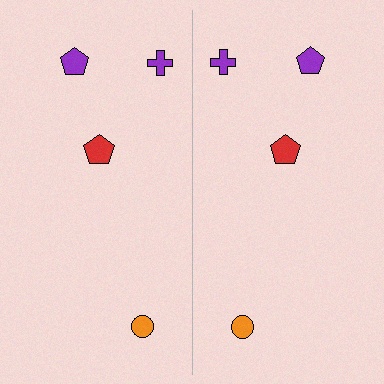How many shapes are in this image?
There are 8 shapes in this image.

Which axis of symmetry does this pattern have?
The pattern has a vertical axis of symmetry running through the center of the image.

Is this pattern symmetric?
Yes, this pattern has bilateral (reflection) symmetry.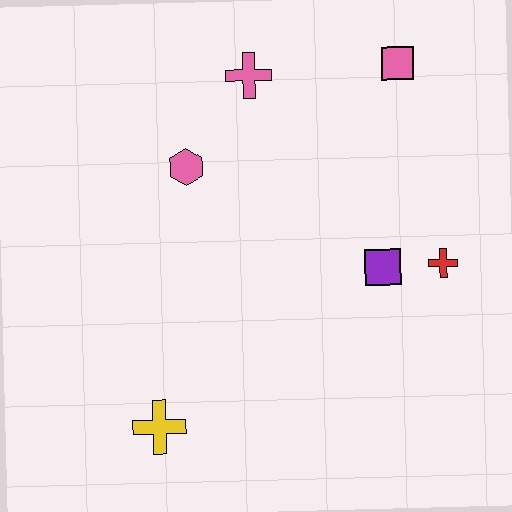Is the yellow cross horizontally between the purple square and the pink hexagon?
No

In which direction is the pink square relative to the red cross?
The pink square is above the red cross.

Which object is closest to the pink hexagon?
The pink cross is closest to the pink hexagon.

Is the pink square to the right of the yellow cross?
Yes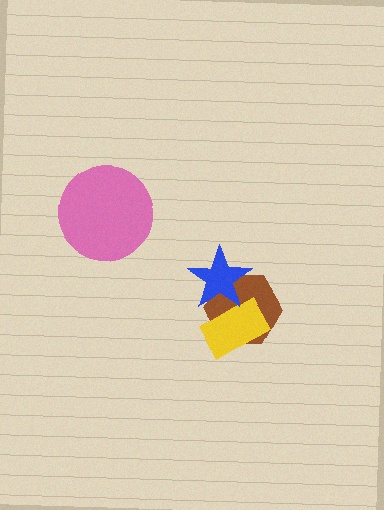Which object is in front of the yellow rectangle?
The blue star is in front of the yellow rectangle.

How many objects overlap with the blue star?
2 objects overlap with the blue star.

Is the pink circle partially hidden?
No, no other shape covers it.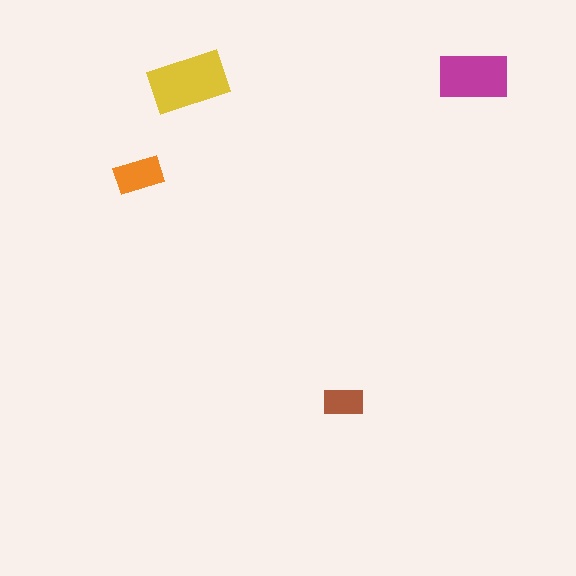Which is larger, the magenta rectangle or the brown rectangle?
The magenta one.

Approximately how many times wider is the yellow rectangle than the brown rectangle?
About 2 times wider.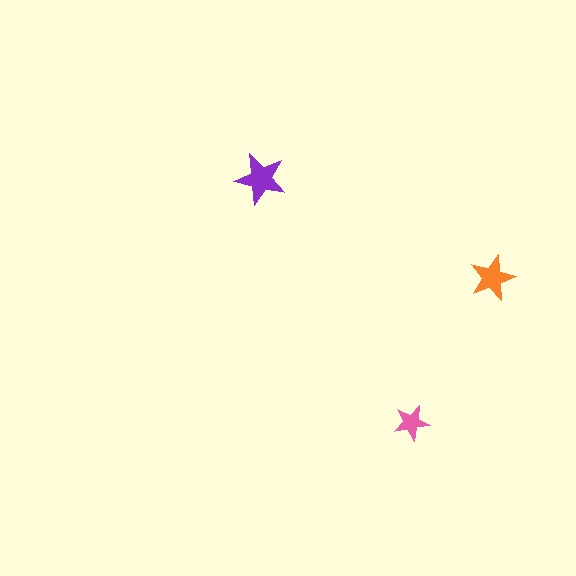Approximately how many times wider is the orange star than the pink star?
About 1.5 times wider.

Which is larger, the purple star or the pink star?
The purple one.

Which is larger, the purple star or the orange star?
The purple one.